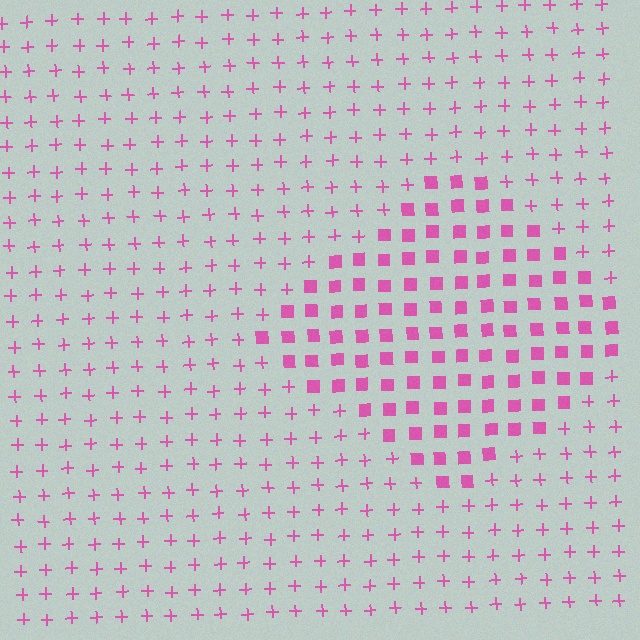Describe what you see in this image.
The image is filled with small pink elements arranged in a uniform grid. A diamond-shaped region contains squares, while the surrounding area contains plus signs. The boundary is defined purely by the change in element shape.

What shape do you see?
I see a diamond.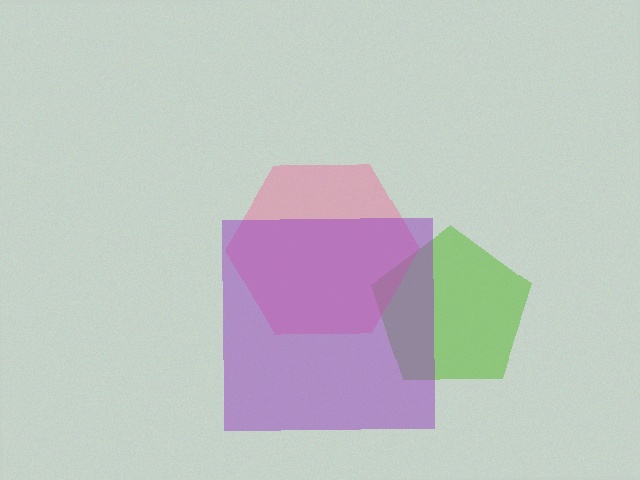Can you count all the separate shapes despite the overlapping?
Yes, there are 3 separate shapes.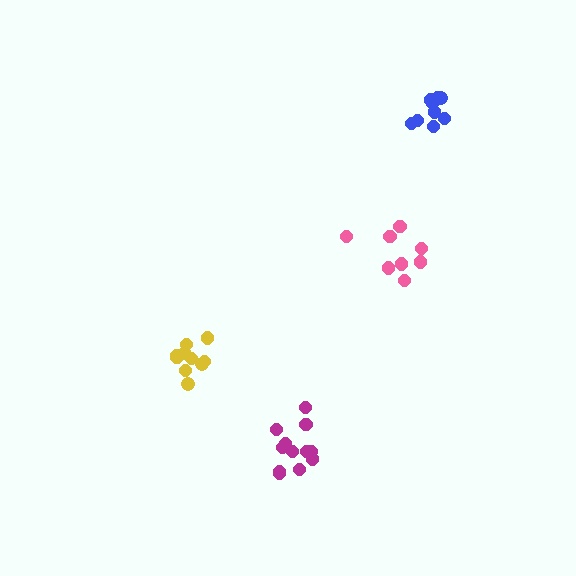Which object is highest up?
The blue cluster is topmost.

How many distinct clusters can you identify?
There are 4 distinct clusters.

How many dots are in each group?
Group 1: 12 dots, Group 2: 10 dots, Group 3: 8 dots, Group 4: 9 dots (39 total).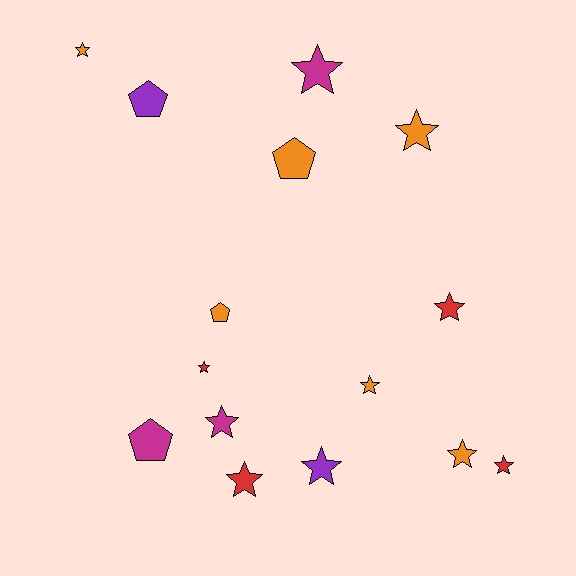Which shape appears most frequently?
Star, with 11 objects.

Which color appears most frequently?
Orange, with 6 objects.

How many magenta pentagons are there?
There is 1 magenta pentagon.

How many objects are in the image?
There are 15 objects.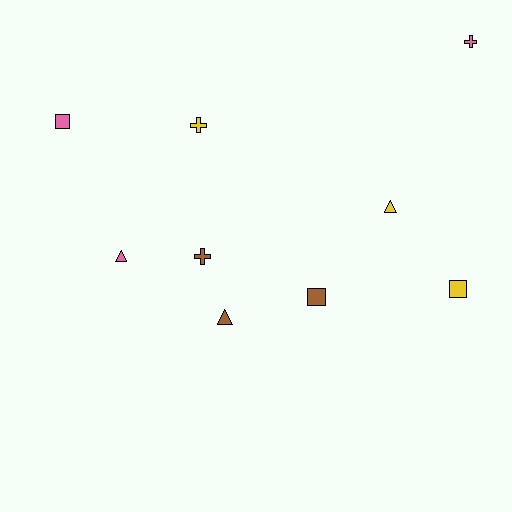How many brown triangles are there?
There is 1 brown triangle.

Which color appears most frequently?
Brown, with 3 objects.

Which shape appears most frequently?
Cross, with 3 objects.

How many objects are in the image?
There are 9 objects.